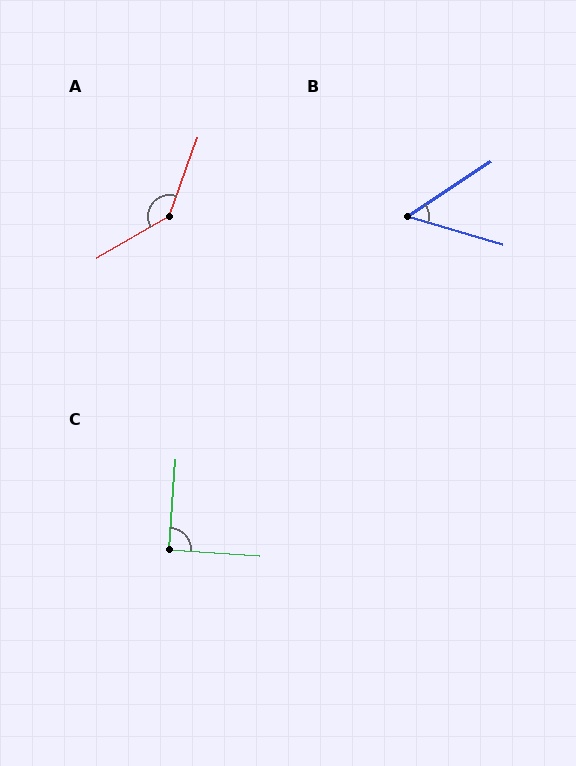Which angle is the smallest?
B, at approximately 50 degrees.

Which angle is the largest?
A, at approximately 140 degrees.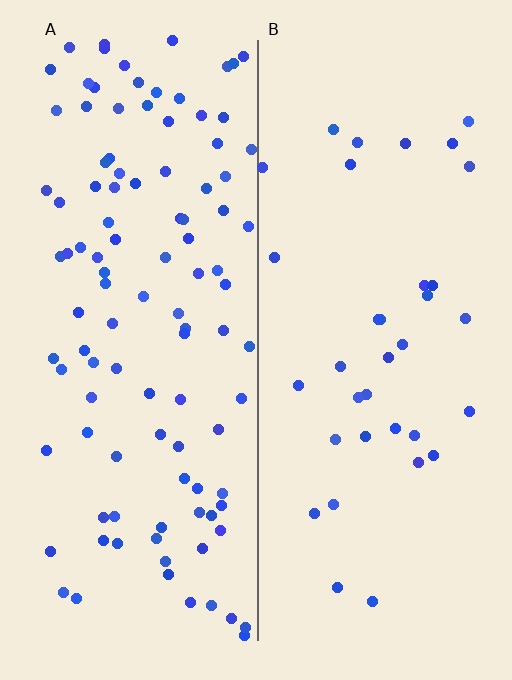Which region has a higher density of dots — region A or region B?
A (the left).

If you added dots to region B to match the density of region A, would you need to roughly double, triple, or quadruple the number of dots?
Approximately triple.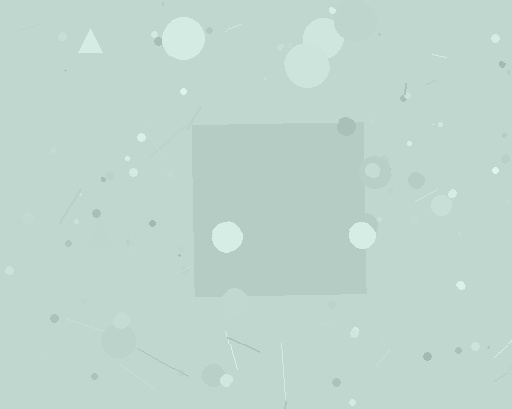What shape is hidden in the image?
A square is hidden in the image.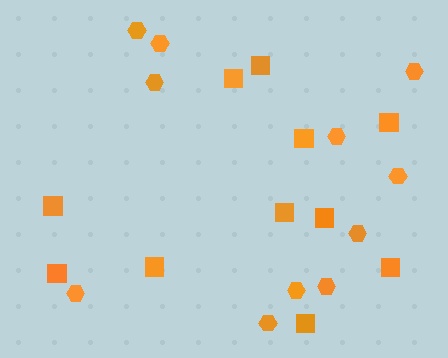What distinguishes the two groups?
There are 2 groups: one group of squares (11) and one group of hexagons (11).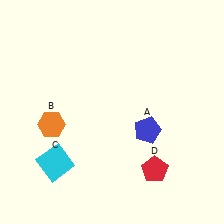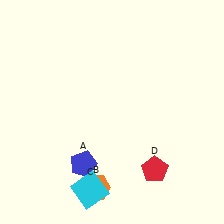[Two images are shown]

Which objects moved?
The objects that moved are: the blue pentagon (A), the orange hexagon (B), the cyan square (C).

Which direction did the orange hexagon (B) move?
The orange hexagon (B) moved down.